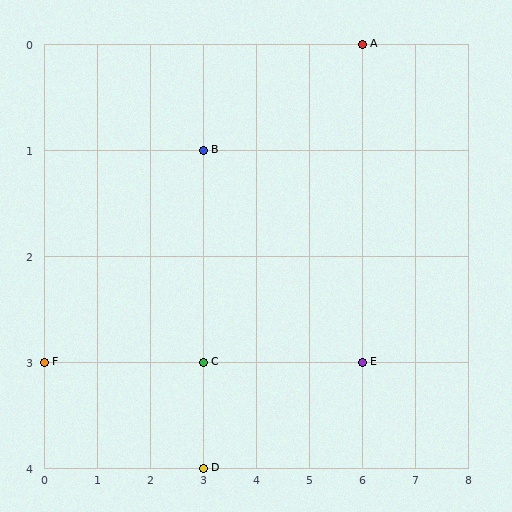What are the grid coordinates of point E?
Point E is at grid coordinates (6, 3).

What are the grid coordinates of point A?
Point A is at grid coordinates (6, 0).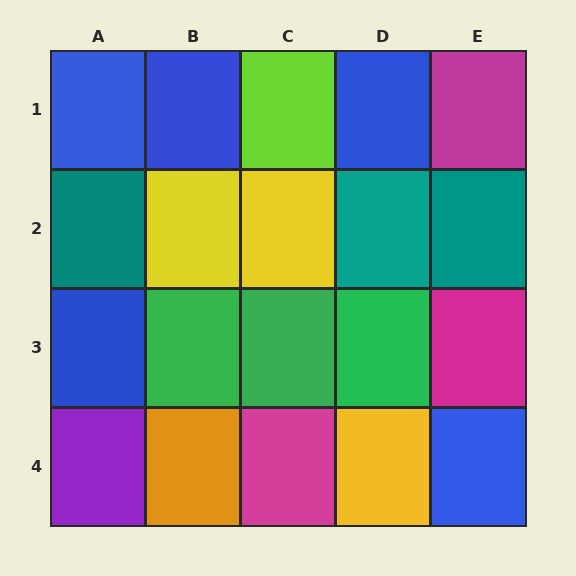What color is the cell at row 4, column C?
Magenta.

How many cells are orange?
1 cell is orange.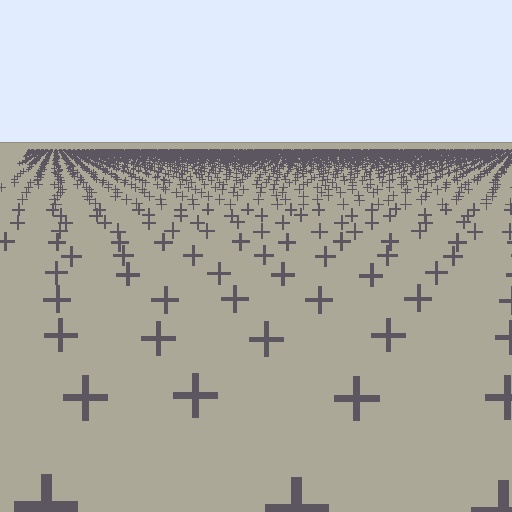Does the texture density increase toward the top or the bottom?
Density increases toward the top.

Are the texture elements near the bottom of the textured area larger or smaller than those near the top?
Larger. Near the bottom, elements are closer to the viewer and appear at a bigger on-screen size.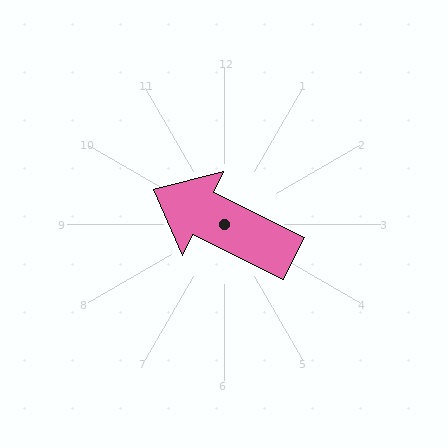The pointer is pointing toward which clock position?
Roughly 10 o'clock.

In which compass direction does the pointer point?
Northwest.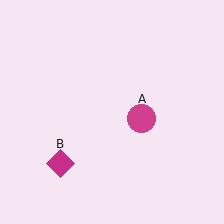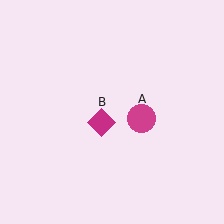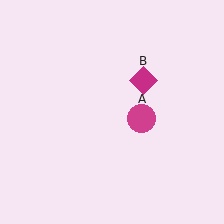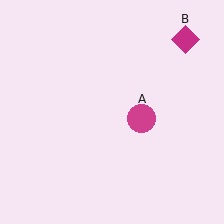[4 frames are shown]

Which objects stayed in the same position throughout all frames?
Magenta circle (object A) remained stationary.